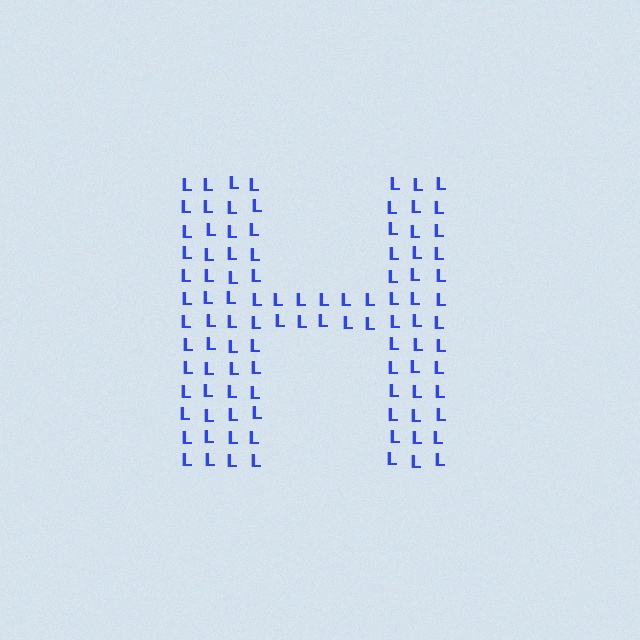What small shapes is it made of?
It is made of small letter L's.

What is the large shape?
The large shape is the letter H.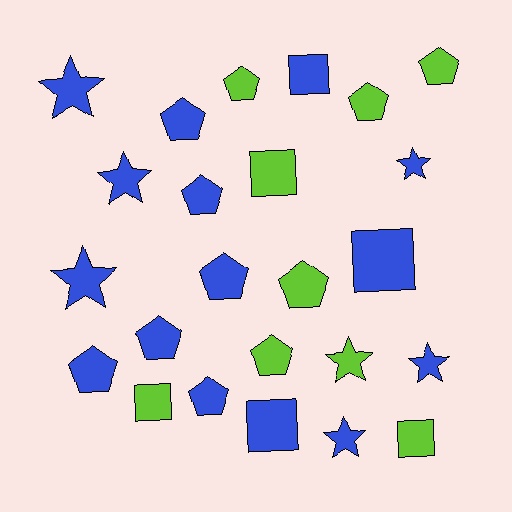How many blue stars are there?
There are 6 blue stars.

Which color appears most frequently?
Blue, with 15 objects.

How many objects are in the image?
There are 24 objects.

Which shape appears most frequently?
Pentagon, with 11 objects.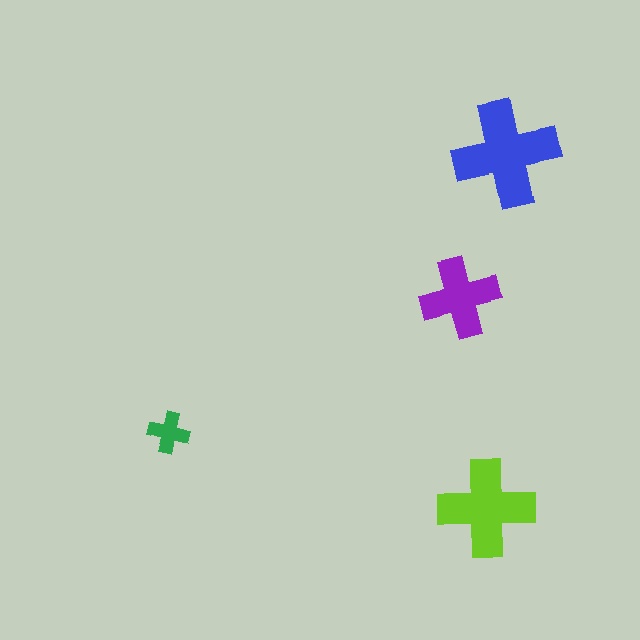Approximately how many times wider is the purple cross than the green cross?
About 2 times wider.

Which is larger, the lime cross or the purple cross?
The lime one.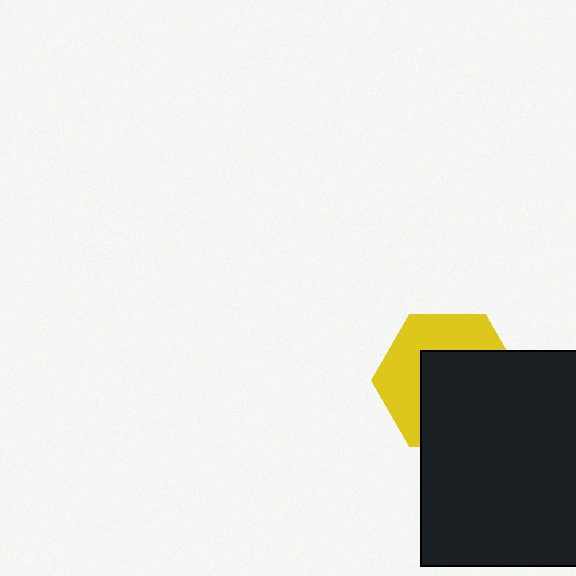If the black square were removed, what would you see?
You would see the complete yellow hexagon.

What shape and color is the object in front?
The object in front is a black square.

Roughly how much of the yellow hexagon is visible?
A small part of it is visible (roughly 43%).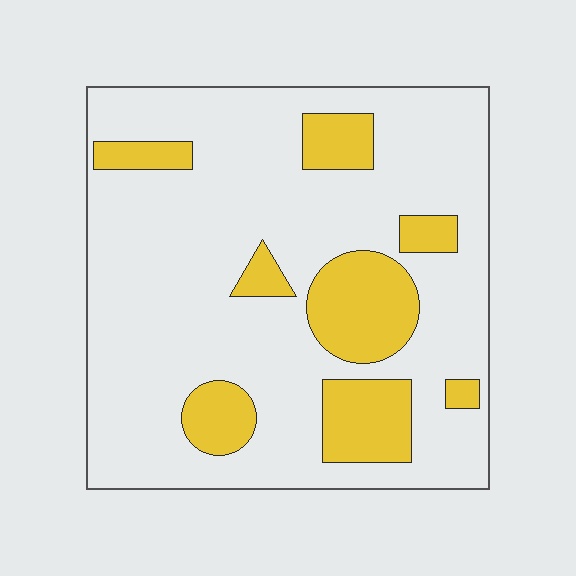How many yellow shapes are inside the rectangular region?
8.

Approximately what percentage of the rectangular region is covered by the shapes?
Approximately 20%.